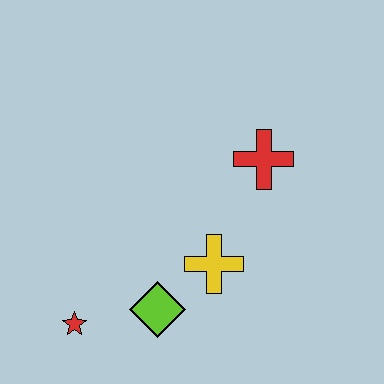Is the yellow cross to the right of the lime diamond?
Yes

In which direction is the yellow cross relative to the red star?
The yellow cross is to the right of the red star.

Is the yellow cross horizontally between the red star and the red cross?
Yes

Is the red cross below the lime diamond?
No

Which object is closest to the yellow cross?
The lime diamond is closest to the yellow cross.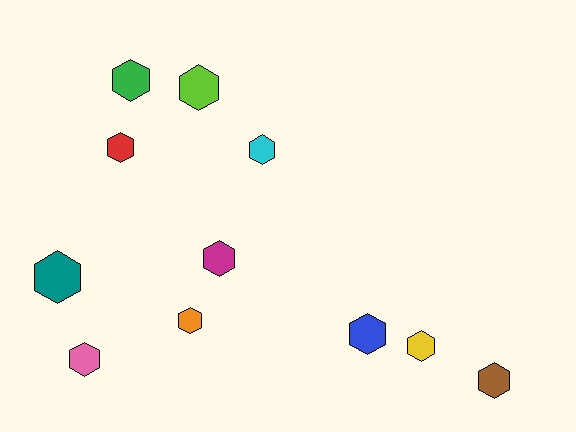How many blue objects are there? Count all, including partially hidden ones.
There is 1 blue object.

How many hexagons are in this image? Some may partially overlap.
There are 11 hexagons.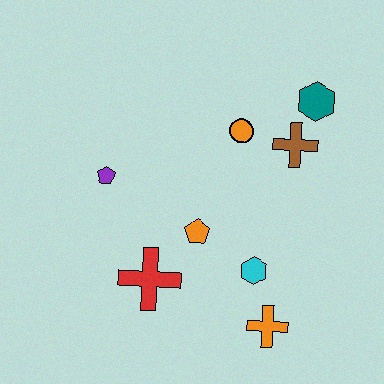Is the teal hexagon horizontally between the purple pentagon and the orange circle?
No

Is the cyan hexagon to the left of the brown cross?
Yes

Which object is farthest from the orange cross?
The teal hexagon is farthest from the orange cross.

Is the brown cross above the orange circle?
No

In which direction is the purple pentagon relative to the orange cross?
The purple pentagon is to the left of the orange cross.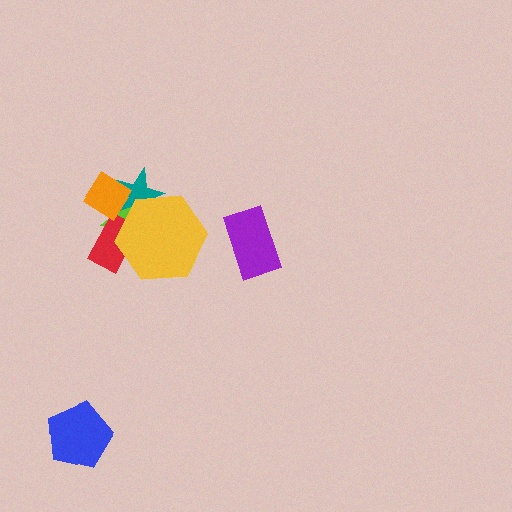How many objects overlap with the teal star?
3 objects overlap with the teal star.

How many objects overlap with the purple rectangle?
0 objects overlap with the purple rectangle.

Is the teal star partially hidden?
Yes, it is partially covered by another shape.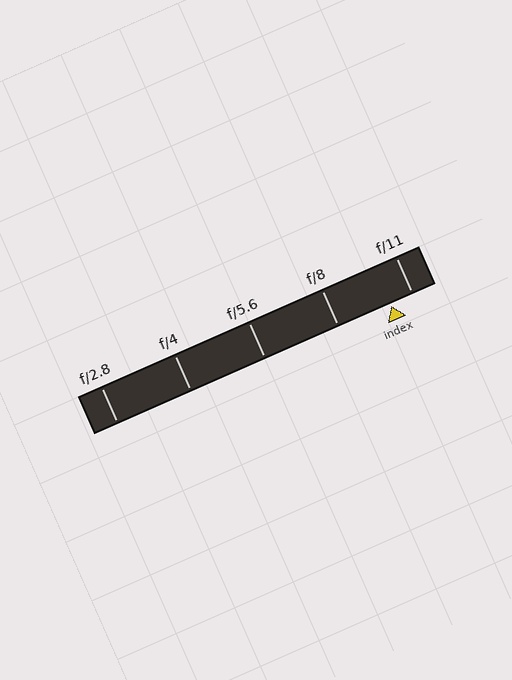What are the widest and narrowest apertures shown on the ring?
The widest aperture shown is f/2.8 and the narrowest is f/11.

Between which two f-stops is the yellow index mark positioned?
The index mark is between f/8 and f/11.